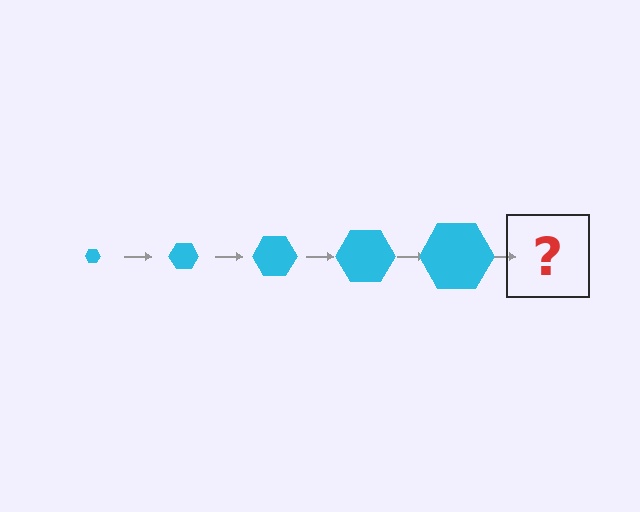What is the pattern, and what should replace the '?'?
The pattern is that the hexagon gets progressively larger each step. The '?' should be a cyan hexagon, larger than the previous one.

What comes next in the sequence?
The next element should be a cyan hexagon, larger than the previous one.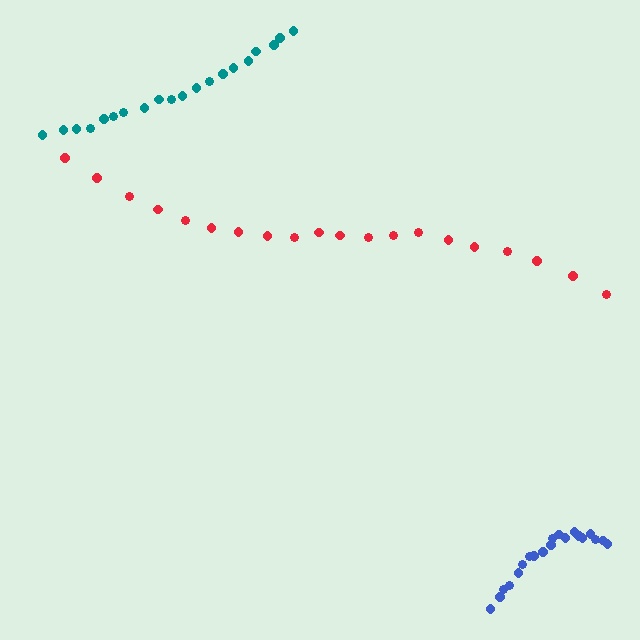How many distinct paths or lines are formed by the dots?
There are 3 distinct paths.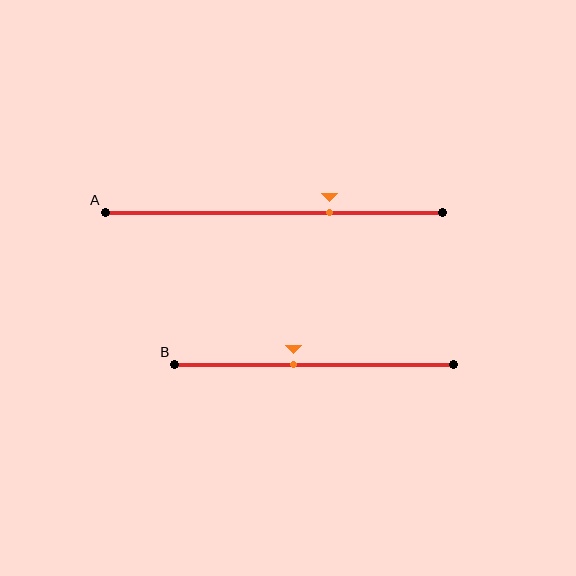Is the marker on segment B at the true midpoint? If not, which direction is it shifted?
No, the marker on segment B is shifted to the left by about 7% of the segment length.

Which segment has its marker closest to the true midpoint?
Segment B has its marker closest to the true midpoint.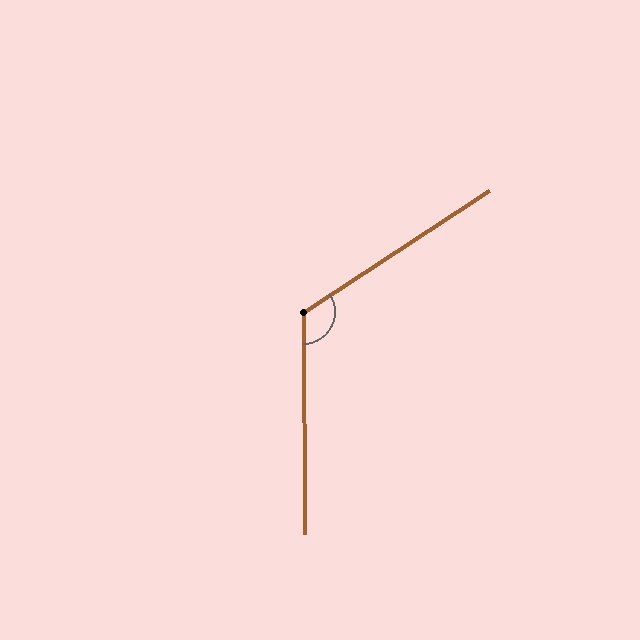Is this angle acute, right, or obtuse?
It is obtuse.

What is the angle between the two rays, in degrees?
Approximately 123 degrees.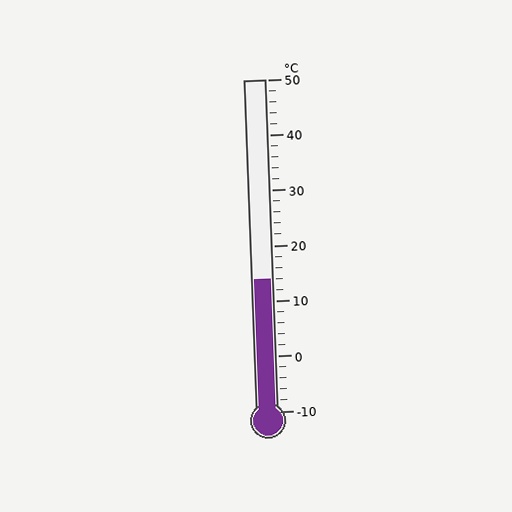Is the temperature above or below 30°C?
The temperature is below 30°C.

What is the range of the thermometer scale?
The thermometer scale ranges from -10°C to 50°C.